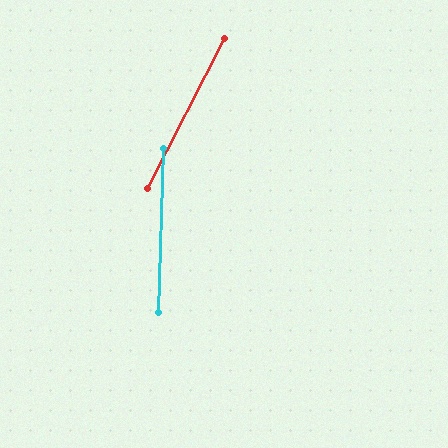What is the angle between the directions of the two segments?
Approximately 25 degrees.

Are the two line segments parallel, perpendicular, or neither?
Neither parallel nor perpendicular — they differ by about 25°.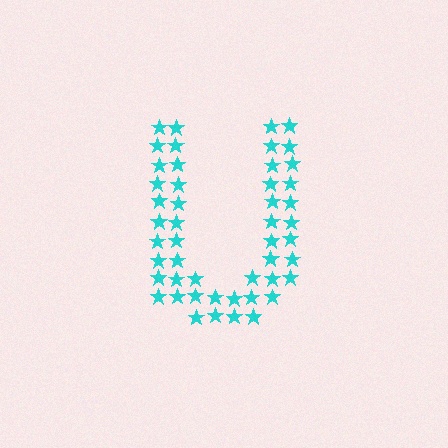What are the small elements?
The small elements are stars.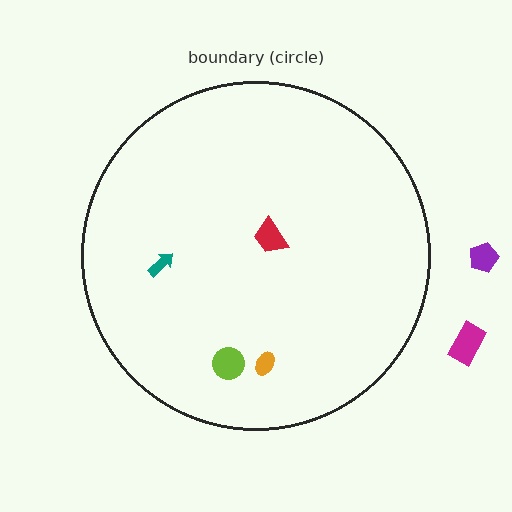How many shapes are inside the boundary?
4 inside, 2 outside.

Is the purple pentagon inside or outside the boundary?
Outside.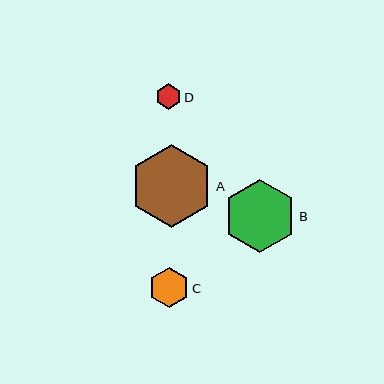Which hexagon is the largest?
Hexagon A is the largest with a size of approximately 83 pixels.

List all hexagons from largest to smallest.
From largest to smallest: A, B, C, D.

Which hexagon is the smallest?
Hexagon D is the smallest with a size of approximately 25 pixels.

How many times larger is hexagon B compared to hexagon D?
Hexagon B is approximately 2.9 times the size of hexagon D.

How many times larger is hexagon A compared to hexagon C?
Hexagon A is approximately 2.1 times the size of hexagon C.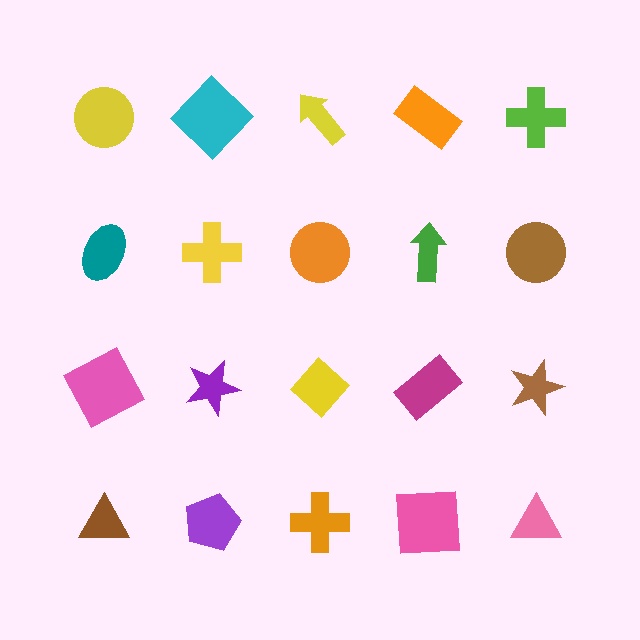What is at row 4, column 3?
An orange cross.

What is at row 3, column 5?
A brown star.